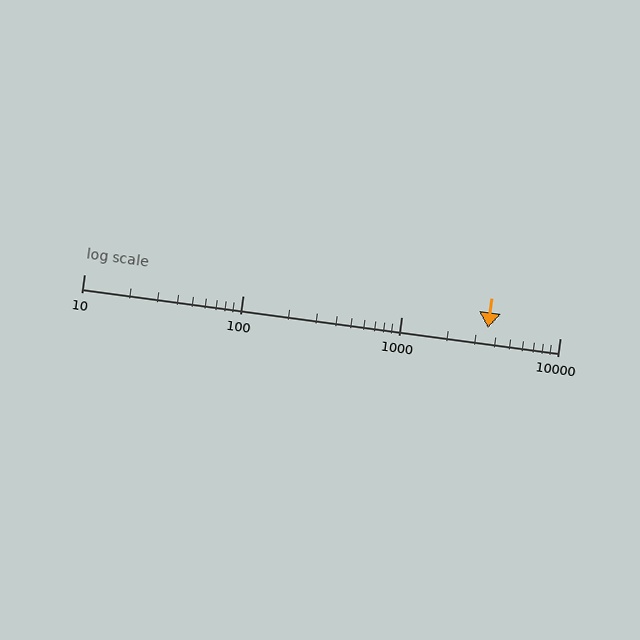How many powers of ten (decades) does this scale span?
The scale spans 3 decades, from 10 to 10000.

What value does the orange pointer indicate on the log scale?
The pointer indicates approximately 3500.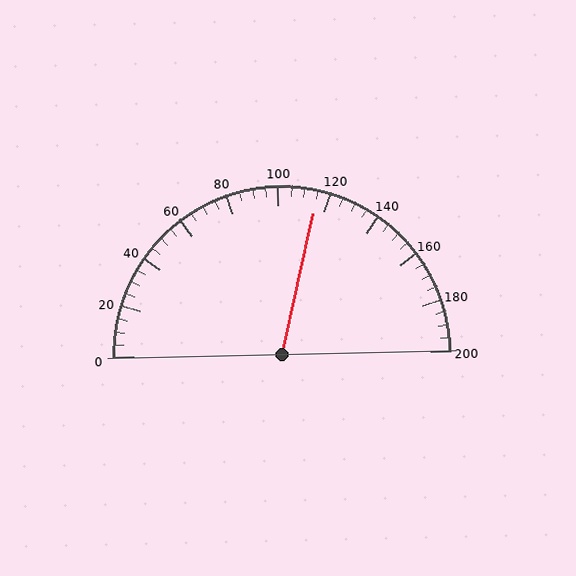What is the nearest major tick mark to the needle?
The nearest major tick mark is 120.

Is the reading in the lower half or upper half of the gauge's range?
The reading is in the upper half of the range (0 to 200).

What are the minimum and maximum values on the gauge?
The gauge ranges from 0 to 200.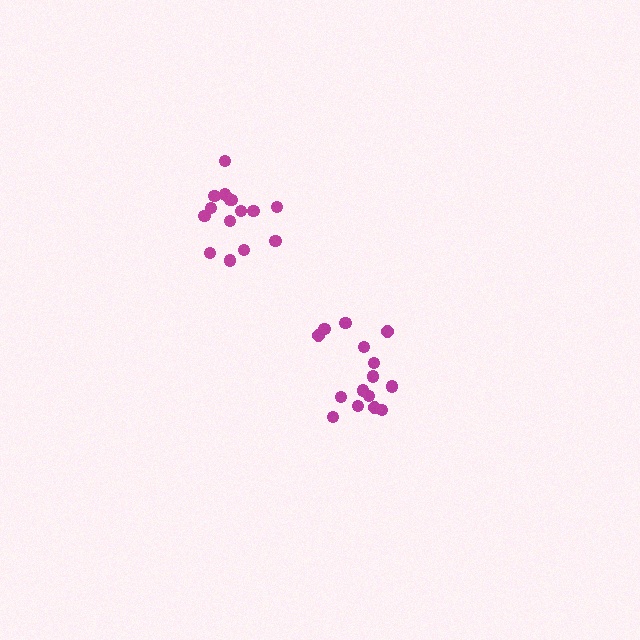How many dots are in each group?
Group 1: 15 dots, Group 2: 15 dots (30 total).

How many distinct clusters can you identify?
There are 2 distinct clusters.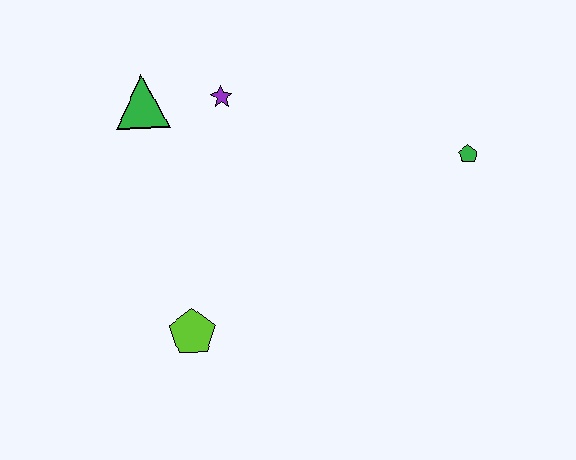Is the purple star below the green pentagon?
No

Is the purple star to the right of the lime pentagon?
Yes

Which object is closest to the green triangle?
The purple star is closest to the green triangle.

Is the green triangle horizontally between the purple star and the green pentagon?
No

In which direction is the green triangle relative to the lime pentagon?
The green triangle is above the lime pentagon.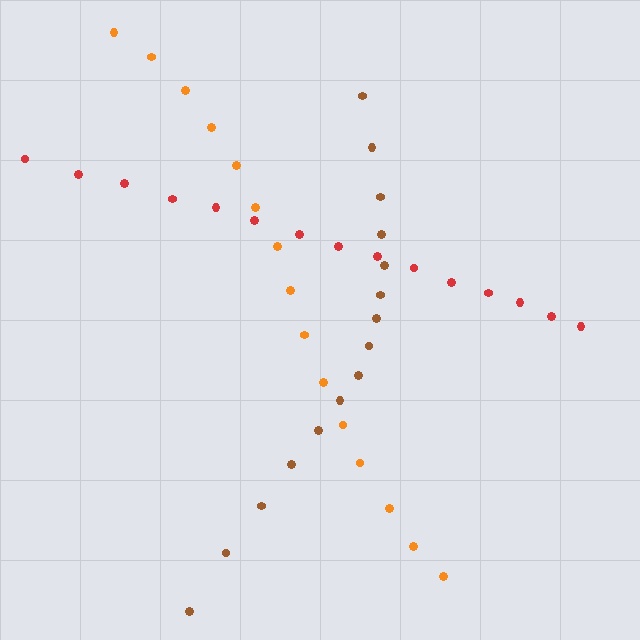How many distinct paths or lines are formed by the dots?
There are 3 distinct paths.